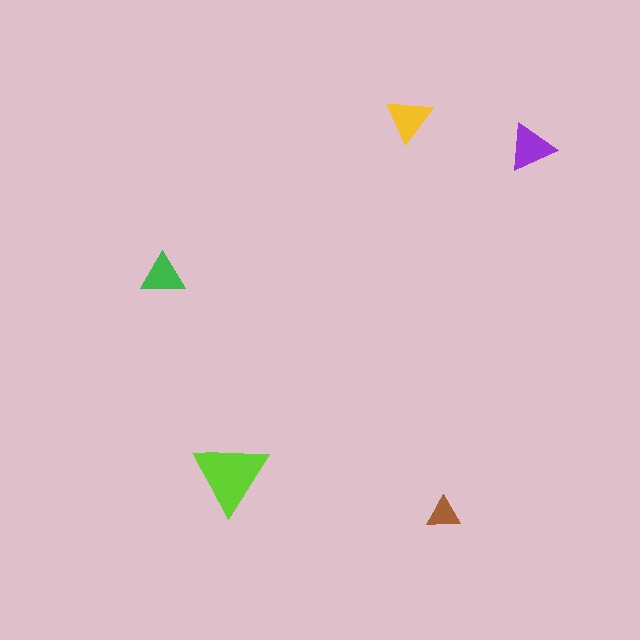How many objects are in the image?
There are 5 objects in the image.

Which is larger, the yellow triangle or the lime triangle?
The lime one.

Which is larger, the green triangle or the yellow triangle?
The yellow one.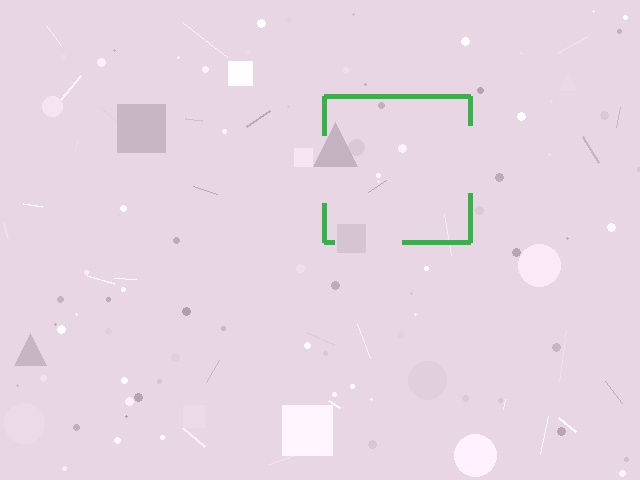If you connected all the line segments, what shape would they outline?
They would outline a square.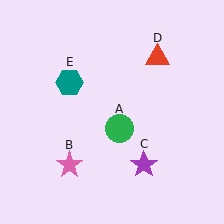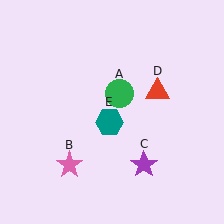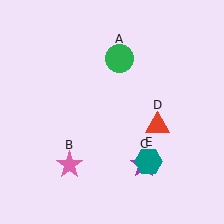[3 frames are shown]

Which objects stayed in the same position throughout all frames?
Pink star (object B) and purple star (object C) remained stationary.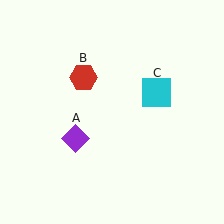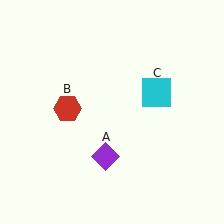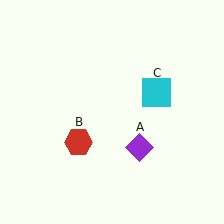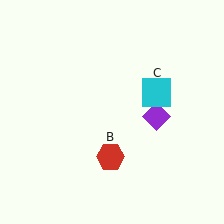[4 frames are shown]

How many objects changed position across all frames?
2 objects changed position: purple diamond (object A), red hexagon (object B).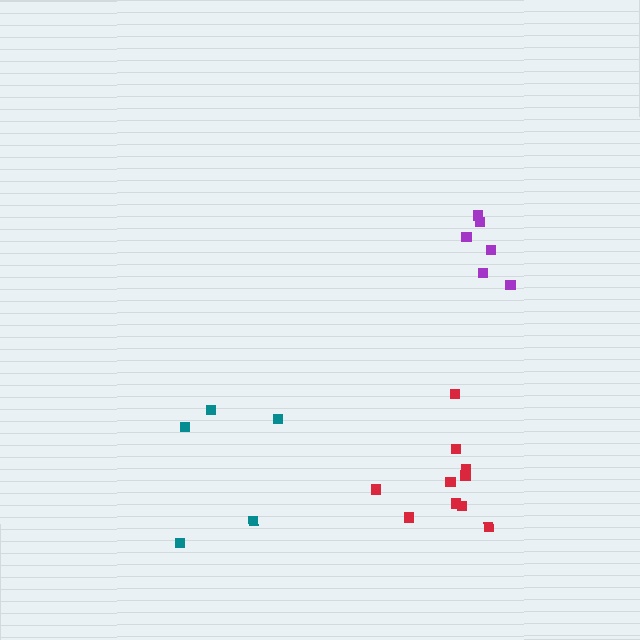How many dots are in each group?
Group 1: 6 dots, Group 2: 5 dots, Group 3: 11 dots (22 total).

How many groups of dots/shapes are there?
There are 3 groups.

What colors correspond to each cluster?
The clusters are colored: purple, teal, red.